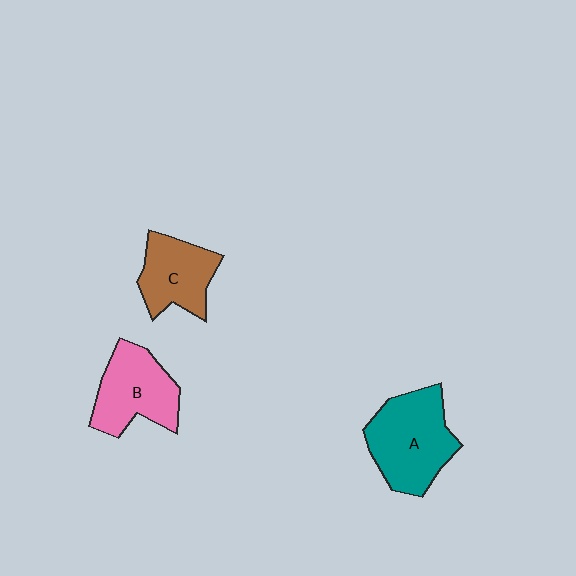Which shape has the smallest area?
Shape C (brown).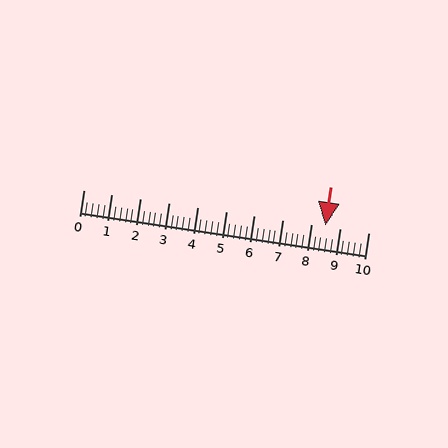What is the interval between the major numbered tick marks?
The major tick marks are spaced 1 units apart.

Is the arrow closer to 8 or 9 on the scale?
The arrow is closer to 9.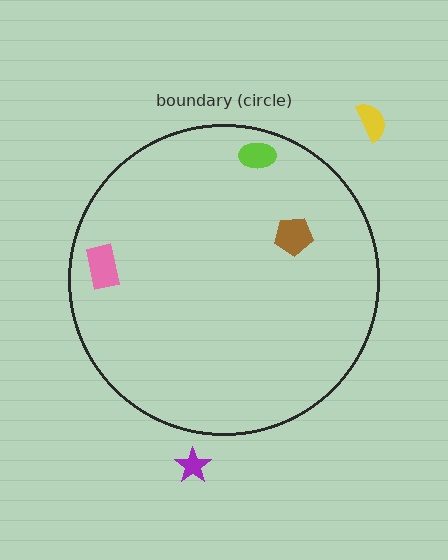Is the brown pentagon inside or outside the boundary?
Inside.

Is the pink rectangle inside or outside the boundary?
Inside.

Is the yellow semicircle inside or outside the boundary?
Outside.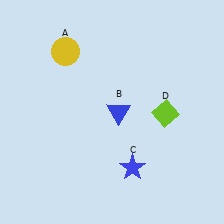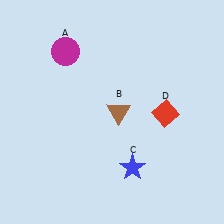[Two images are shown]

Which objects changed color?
A changed from yellow to magenta. B changed from blue to brown. D changed from lime to red.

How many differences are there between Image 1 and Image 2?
There are 3 differences between the two images.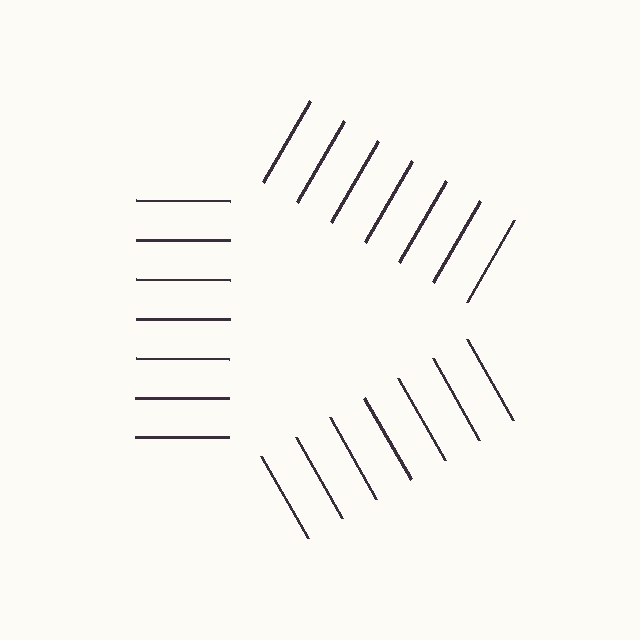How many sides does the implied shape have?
3 sides — the line-ends trace a triangle.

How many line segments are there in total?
21 — 7 along each of the 3 edges.